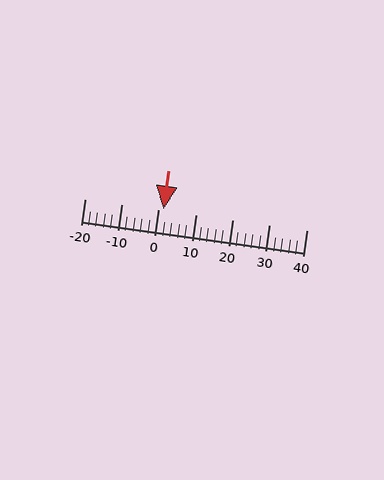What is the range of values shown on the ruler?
The ruler shows values from -20 to 40.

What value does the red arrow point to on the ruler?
The red arrow points to approximately 1.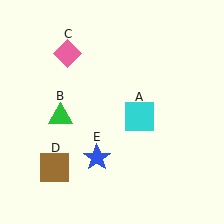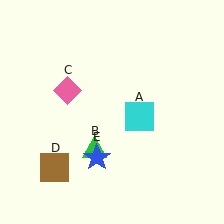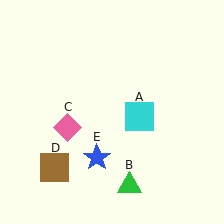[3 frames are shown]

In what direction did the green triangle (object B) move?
The green triangle (object B) moved down and to the right.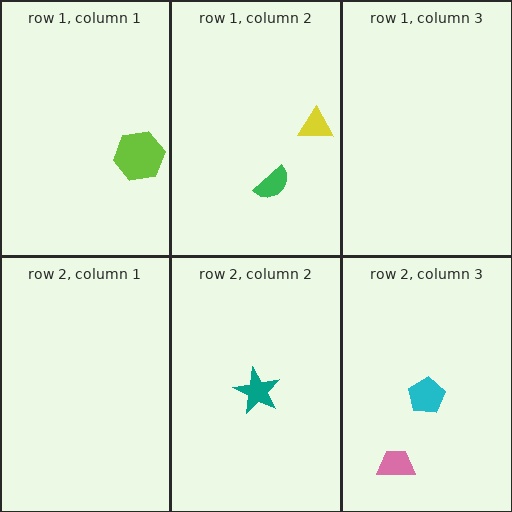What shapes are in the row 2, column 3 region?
The pink trapezoid, the cyan pentagon.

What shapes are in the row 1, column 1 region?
The lime hexagon.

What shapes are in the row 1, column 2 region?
The green semicircle, the yellow triangle.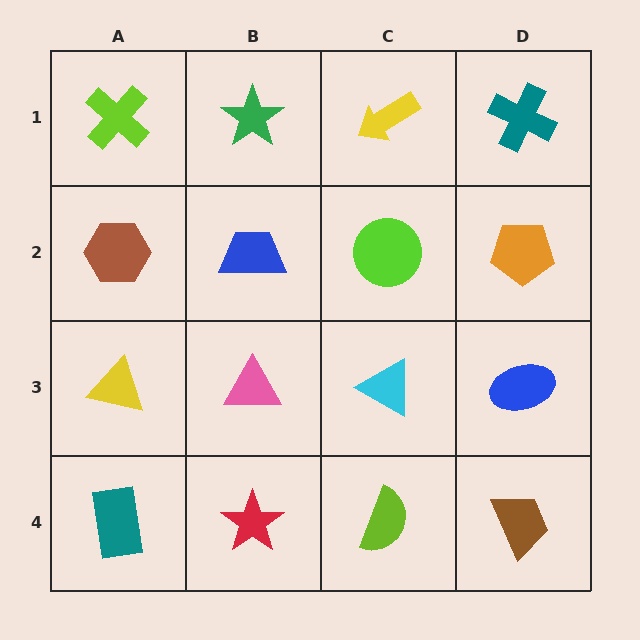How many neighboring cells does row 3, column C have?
4.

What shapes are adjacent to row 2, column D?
A teal cross (row 1, column D), a blue ellipse (row 3, column D), a lime circle (row 2, column C).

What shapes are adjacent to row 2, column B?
A green star (row 1, column B), a pink triangle (row 3, column B), a brown hexagon (row 2, column A), a lime circle (row 2, column C).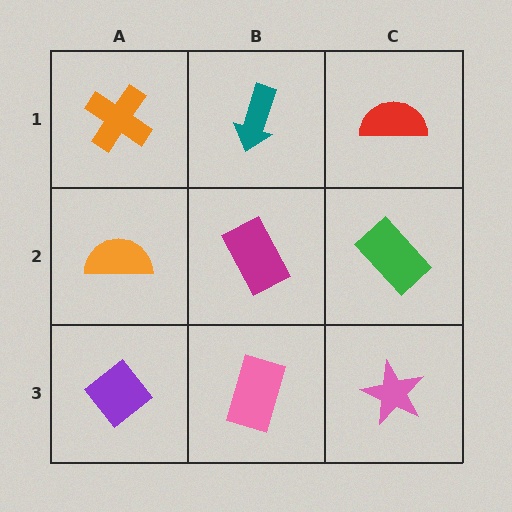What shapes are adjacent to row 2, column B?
A teal arrow (row 1, column B), a pink rectangle (row 3, column B), an orange semicircle (row 2, column A), a green rectangle (row 2, column C).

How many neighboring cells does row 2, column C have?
3.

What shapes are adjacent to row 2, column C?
A red semicircle (row 1, column C), a pink star (row 3, column C), a magenta rectangle (row 2, column B).